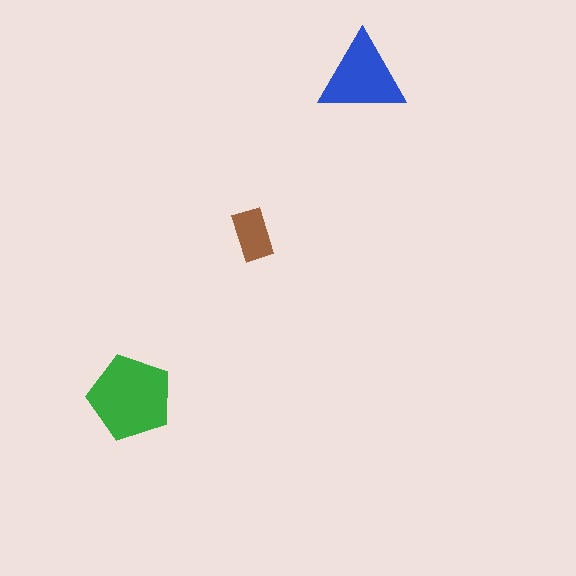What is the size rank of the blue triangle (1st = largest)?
2nd.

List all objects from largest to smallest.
The green pentagon, the blue triangle, the brown rectangle.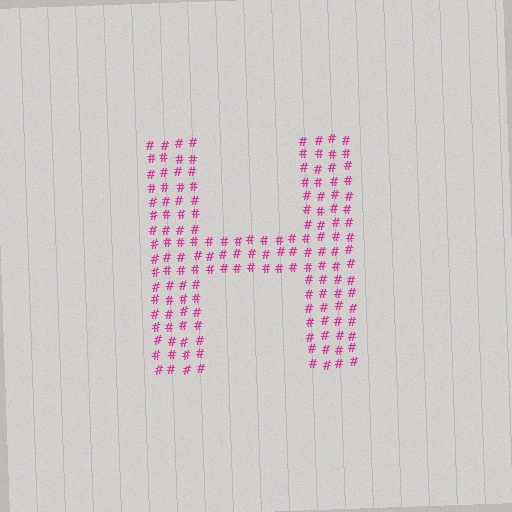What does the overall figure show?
The overall figure shows the letter H.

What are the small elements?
The small elements are hash symbols.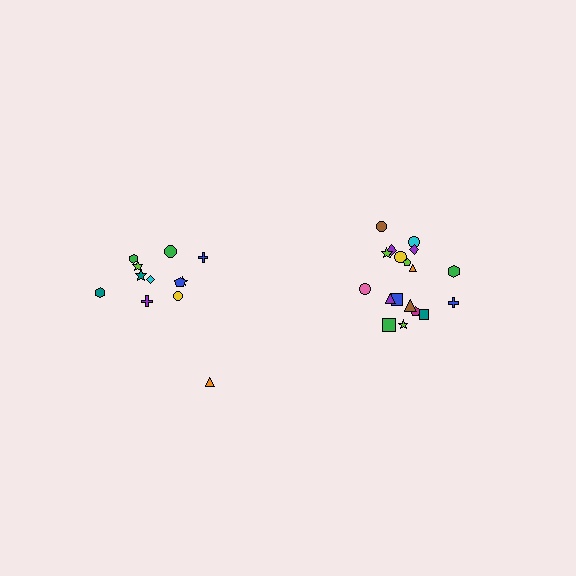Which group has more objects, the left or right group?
The right group.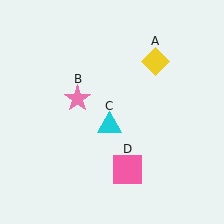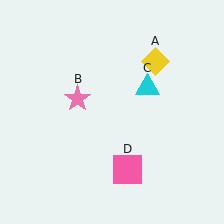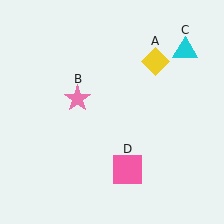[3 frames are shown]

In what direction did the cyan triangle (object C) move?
The cyan triangle (object C) moved up and to the right.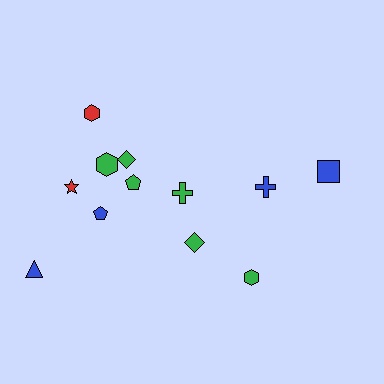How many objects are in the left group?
There are 8 objects.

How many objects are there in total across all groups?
There are 12 objects.